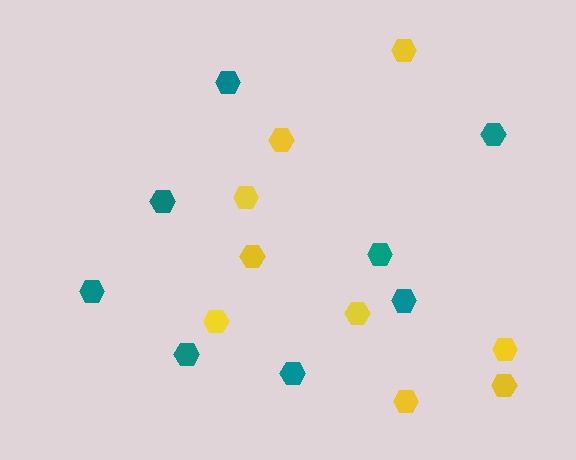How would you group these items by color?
There are 2 groups: one group of teal hexagons (8) and one group of yellow hexagons (9).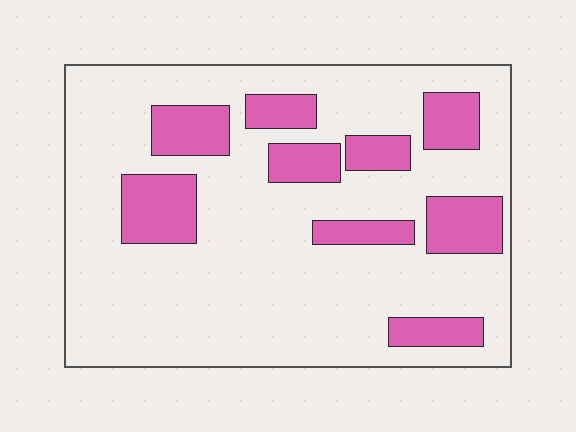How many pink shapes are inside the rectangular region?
9.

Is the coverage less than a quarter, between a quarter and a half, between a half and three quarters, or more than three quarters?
Less than a quarter.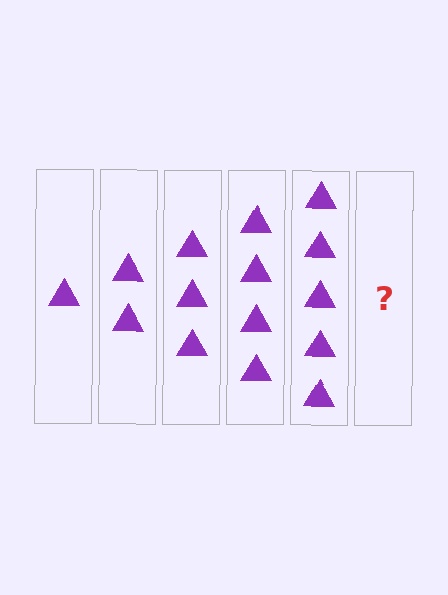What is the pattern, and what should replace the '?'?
The pattern is that each step adds one more triangle. The '?' should be 6 triangles.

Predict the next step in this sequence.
The next step is 6 triangles.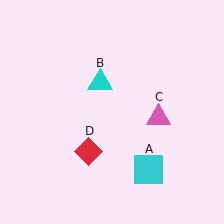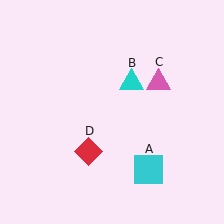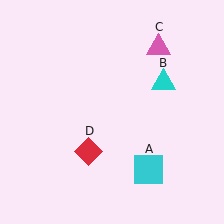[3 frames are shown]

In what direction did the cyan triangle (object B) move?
The cyan triangle (object B) moved right.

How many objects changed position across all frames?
2 objects changed position: cyan triangle (object B), pink triangle (object C).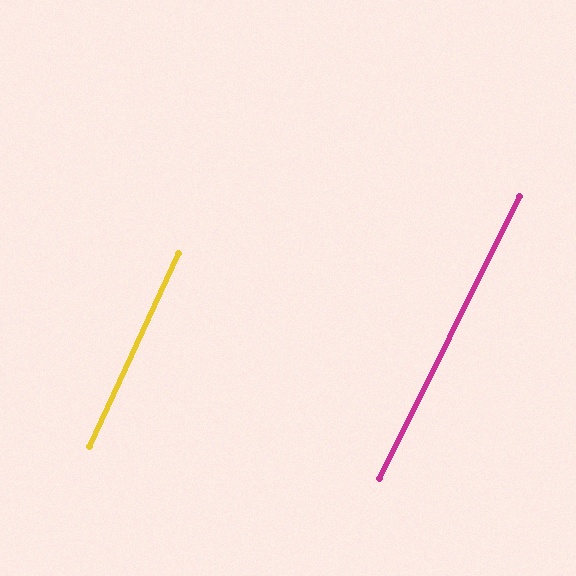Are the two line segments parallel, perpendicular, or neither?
Parallel — their directions differ by only 1.6°.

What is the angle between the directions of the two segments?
Approximately 2 degrees.